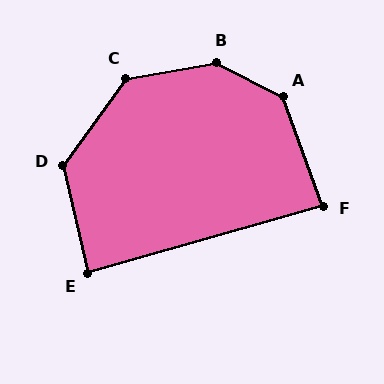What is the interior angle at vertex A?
Approximately 137 degrees (obtuse).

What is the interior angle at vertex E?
Approximately 87 degrees (approximately right).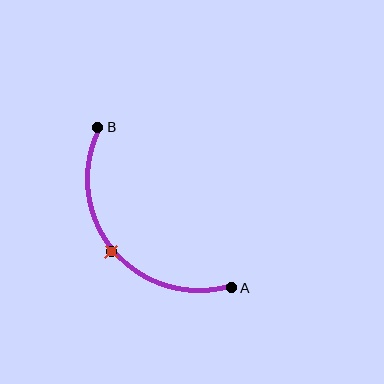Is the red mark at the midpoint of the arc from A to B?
Yes. The red mark lies on the arc at equal arc-length from both A and B — it is the arc midpoint.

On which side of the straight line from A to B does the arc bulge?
The arc bulges below and to the left of the straight line connecting A and B.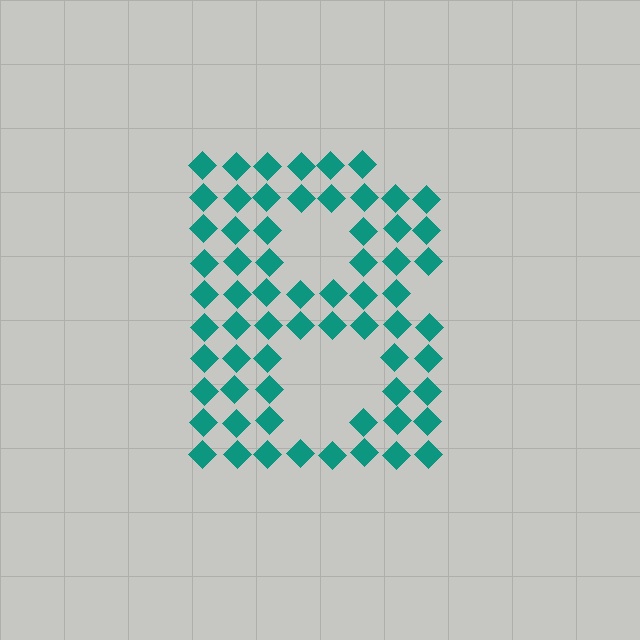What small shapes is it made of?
It is made of small diamonds.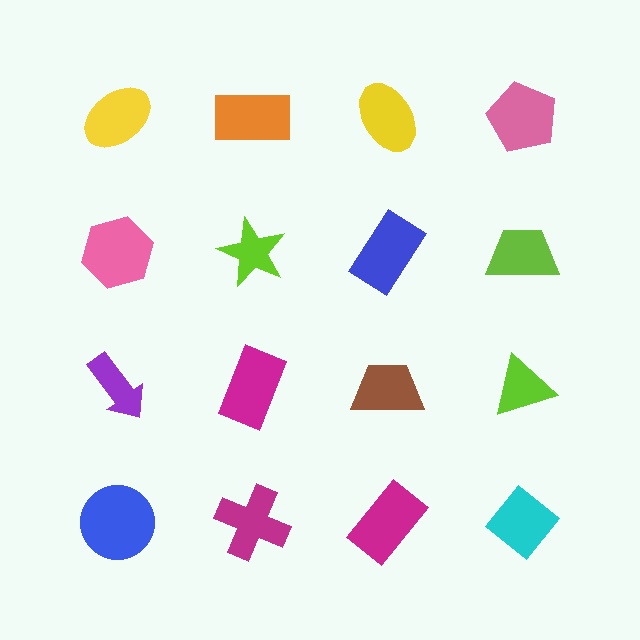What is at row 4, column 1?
A blue circle.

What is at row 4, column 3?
A magenta rectangle.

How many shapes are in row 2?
4 shapes.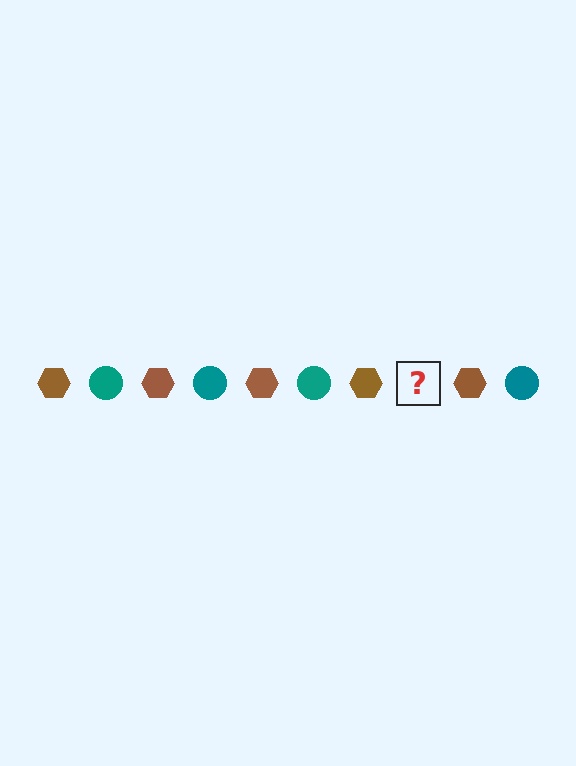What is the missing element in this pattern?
The missing element is a teal circle.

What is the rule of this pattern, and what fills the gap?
The rule is that the pattern alternates between brown hexagon and teal circle. The gap should be filled with a teal circle.